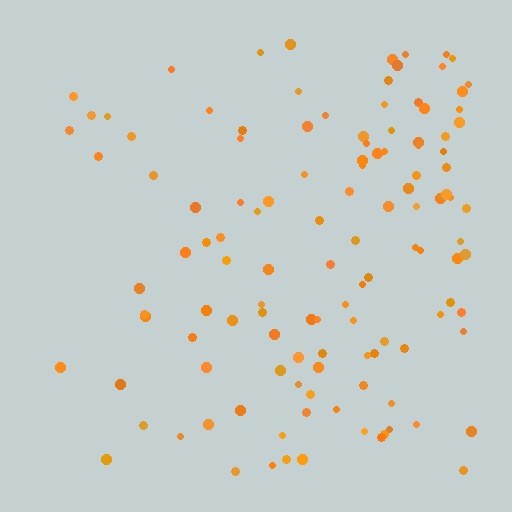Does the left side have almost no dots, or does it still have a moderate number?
Still a moderate number, just noticeably fewer than the right.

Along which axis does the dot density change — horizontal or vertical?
Horizontal.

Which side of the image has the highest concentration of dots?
The right.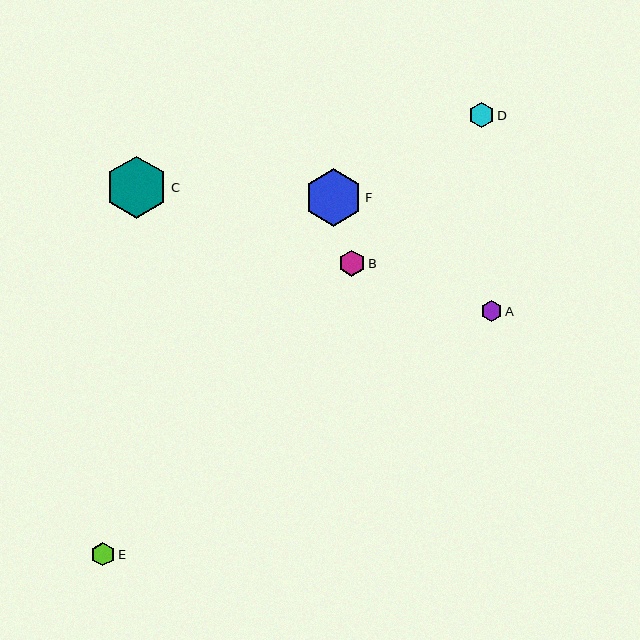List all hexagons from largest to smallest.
From largest to smallest: C, F, B, D, E, A.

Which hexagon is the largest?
Hexagon C is the largest with a size of approximately 62 pixels.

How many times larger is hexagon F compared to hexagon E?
Hexagon F is approximately 2.4 times the size of hexagon E.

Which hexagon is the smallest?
Hexagon A is the smallest with a size of approximately 21 pixels.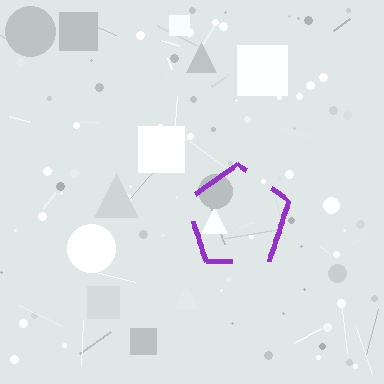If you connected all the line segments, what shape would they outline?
They would outline a pentagon.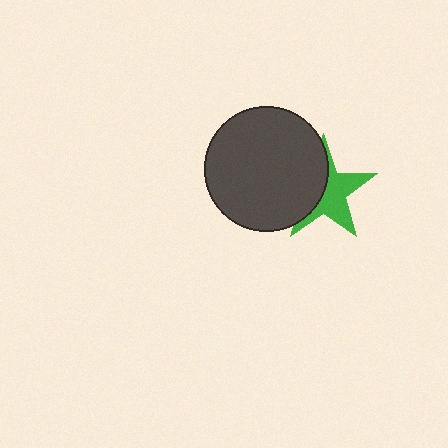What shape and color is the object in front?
The object in front is a dark gray circle.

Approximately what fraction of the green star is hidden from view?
Roughly 46% of the green star is hidden behind the dark gray circle.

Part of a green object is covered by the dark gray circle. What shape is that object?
It is a star.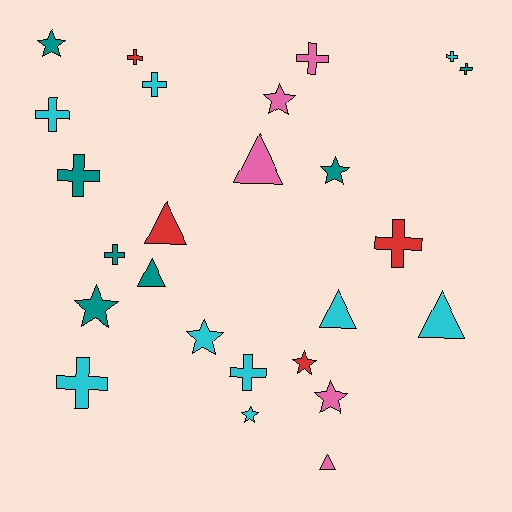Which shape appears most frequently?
Cross, with 11 objects.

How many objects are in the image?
There are 25 objects.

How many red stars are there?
There is 1 red star.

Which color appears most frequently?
Cyan, with 9 objects.